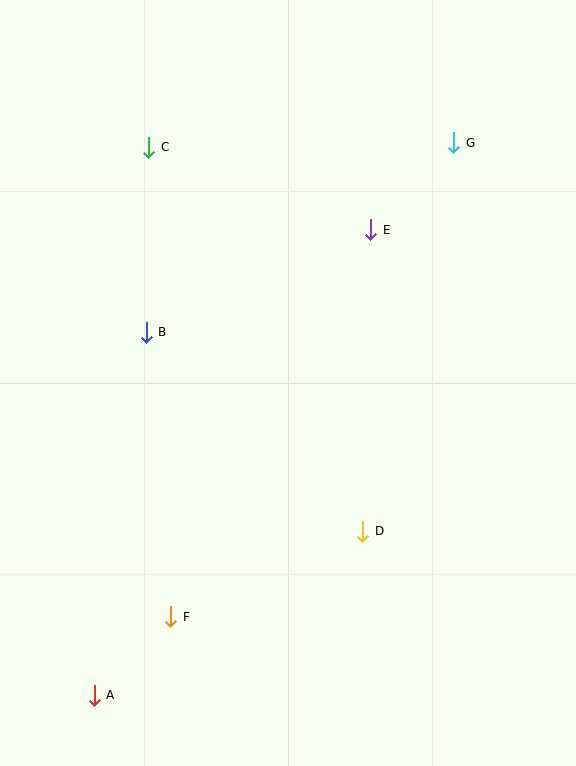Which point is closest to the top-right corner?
Point G is closest to the top-right corner.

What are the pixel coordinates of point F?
Point F is at (171, 617).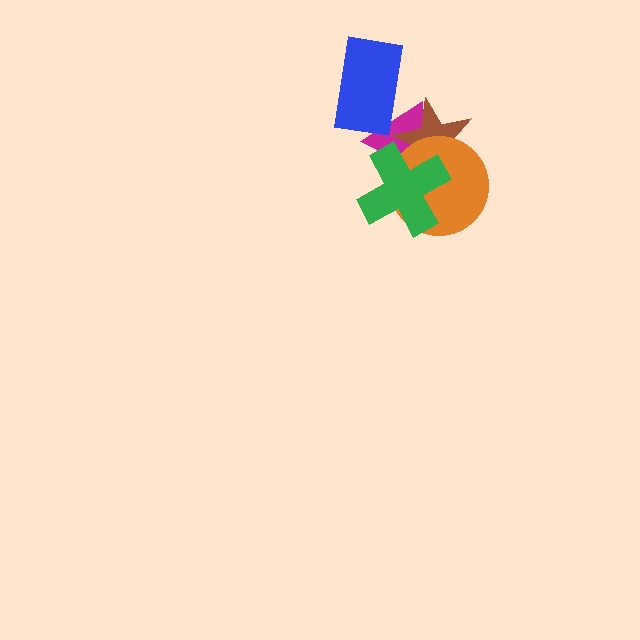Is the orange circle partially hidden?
Yes, it is partially covered by another shape.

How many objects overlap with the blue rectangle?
1 object overlaps with the blue rectangle.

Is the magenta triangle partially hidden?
Yes, it is partially covered by another shape.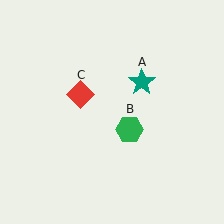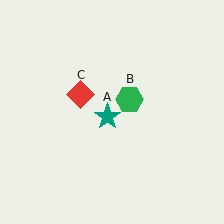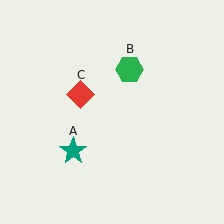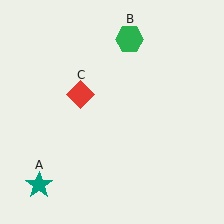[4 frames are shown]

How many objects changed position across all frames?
2 objects changed position: teal star (object A), green hexagon (object B).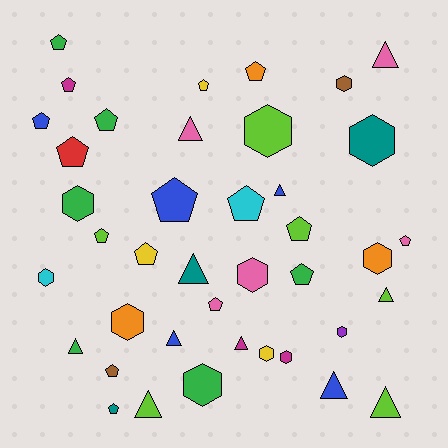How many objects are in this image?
There are 40 objects.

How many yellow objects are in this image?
There are 3 yellow objects.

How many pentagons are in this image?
There are 17 pentagons.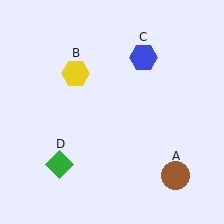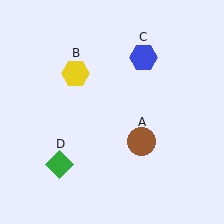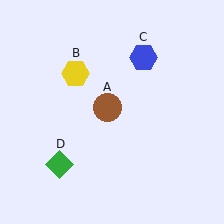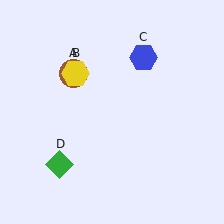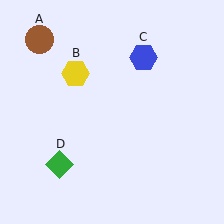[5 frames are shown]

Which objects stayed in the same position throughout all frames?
Yellow hexagon (object B) and blue hexagon (object C) and green diamond (object D) remained stationary.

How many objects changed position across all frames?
1 object changed position: brown circle (object A).